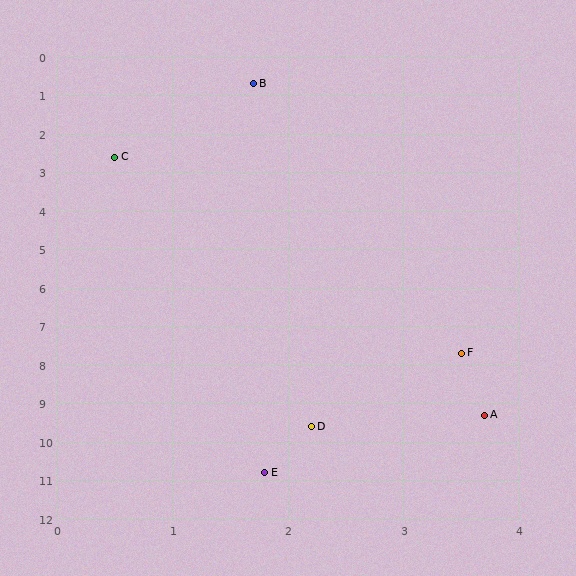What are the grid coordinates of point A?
Point A is at approximately (3.7, 9.3).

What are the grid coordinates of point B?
Point B is at approximately (1.7, 0.7).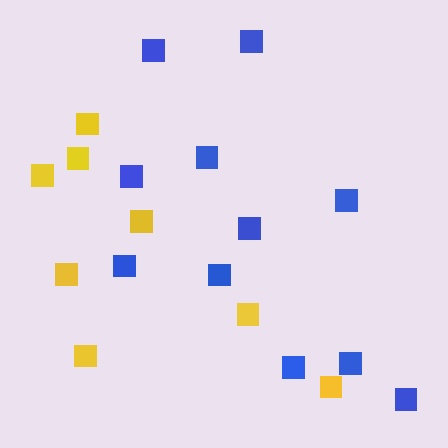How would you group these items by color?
There are 2 groups: one group of yellow squares (8) and one group of blue squares (11).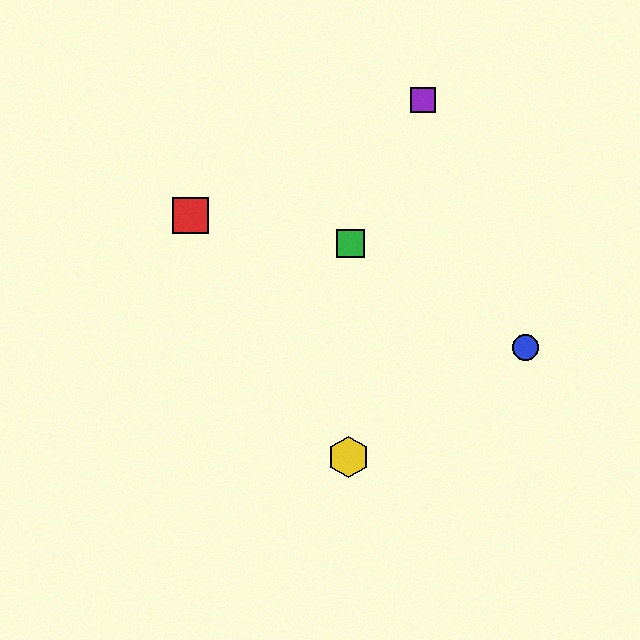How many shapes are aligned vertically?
2 shapes (the green square, the yellow hexagon) are aligned vertically.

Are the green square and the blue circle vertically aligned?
No, the green square is at x≈350 and the blue circle is at x≈525.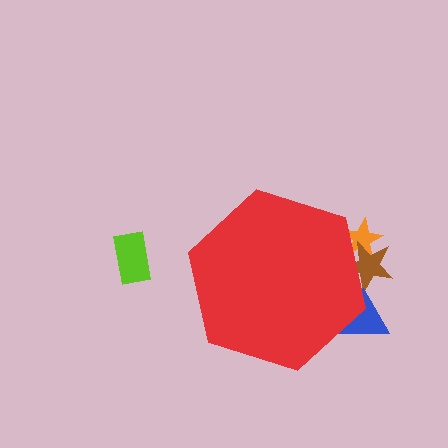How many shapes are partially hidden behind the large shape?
3 shapes are partially hidden.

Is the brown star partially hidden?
Yes, the brown star is partially hidden behind the red hexagon.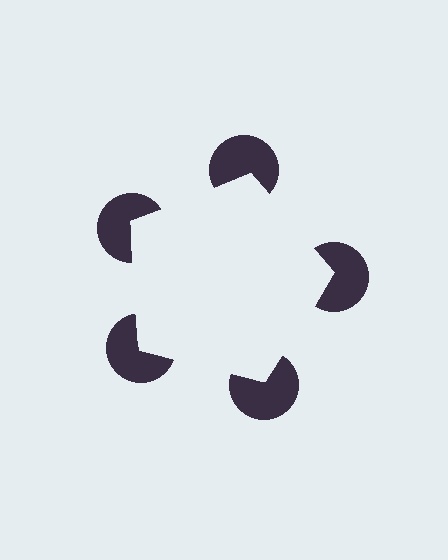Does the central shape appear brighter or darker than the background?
It typically appears slightly brighter than the background, even though no actual brightness change is drawn.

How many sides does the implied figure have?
5 sides.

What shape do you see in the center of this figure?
An illusory pentagon — its edges are inferred from the aligned wedge cuts in the pac-man discs, not physically drawn.